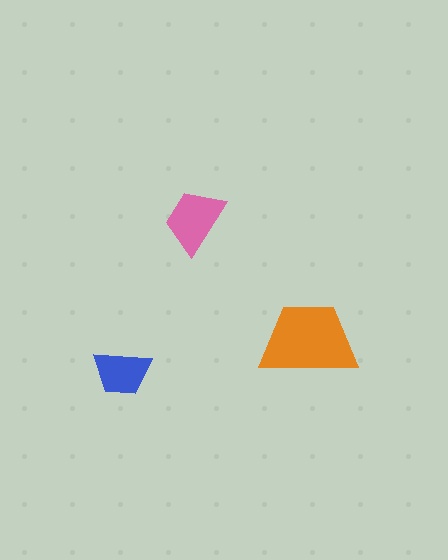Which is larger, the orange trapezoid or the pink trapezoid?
The orange one.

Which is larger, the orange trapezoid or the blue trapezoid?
The orange one.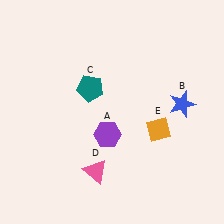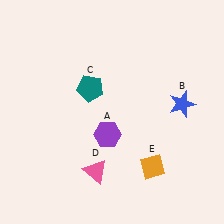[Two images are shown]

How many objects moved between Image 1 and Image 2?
1 object moved between the two images.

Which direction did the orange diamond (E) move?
The orange diamond (E) moved down.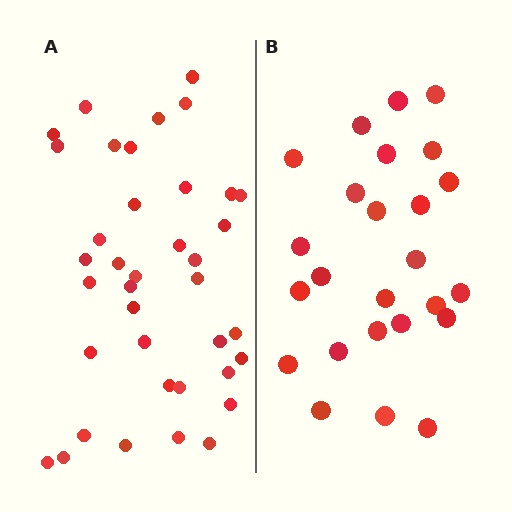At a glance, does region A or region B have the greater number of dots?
Region A (the left region) has more dots.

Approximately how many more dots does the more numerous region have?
Region A has approximately 15 more dots than region B.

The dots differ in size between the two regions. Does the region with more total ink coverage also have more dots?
No. Region B has more total ink coverage because its dots are larger, but region A actually contains more individual dots. Total area can be misleading — the number of items is what matters here.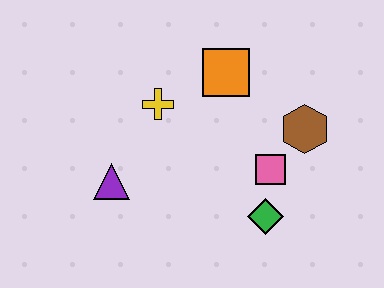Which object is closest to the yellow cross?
The orange square is closest to the yellow cross.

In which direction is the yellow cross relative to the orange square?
The yellow cross is to the left of the orange square.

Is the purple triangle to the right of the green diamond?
No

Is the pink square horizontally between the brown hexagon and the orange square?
Yes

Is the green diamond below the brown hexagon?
Yes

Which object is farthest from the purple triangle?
The brown hexagon is farthest from the purple triangle.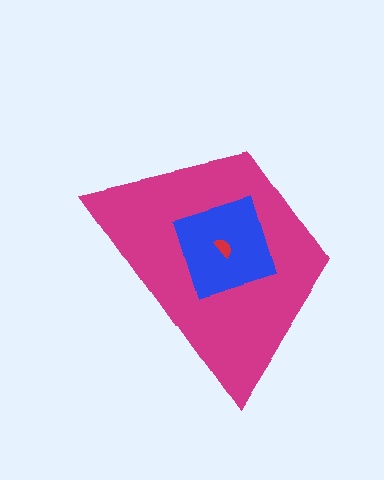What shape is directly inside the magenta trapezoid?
The blue square.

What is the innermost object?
The red semicircle.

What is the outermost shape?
The magenta trapezoid.